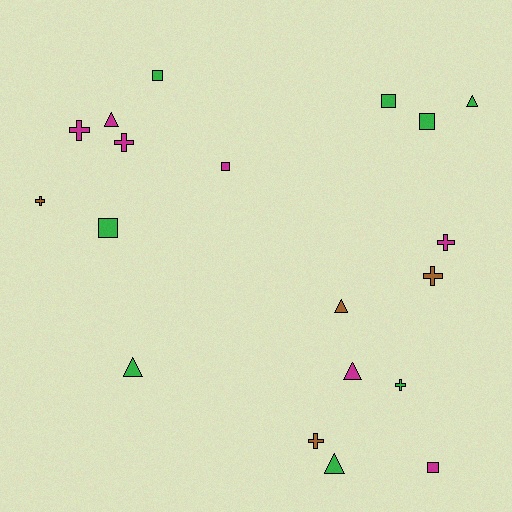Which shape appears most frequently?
Cross, with 7 objects.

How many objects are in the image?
There are 19 objects.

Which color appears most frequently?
Green, with 8 objects.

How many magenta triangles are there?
There are 2 magenta triangles.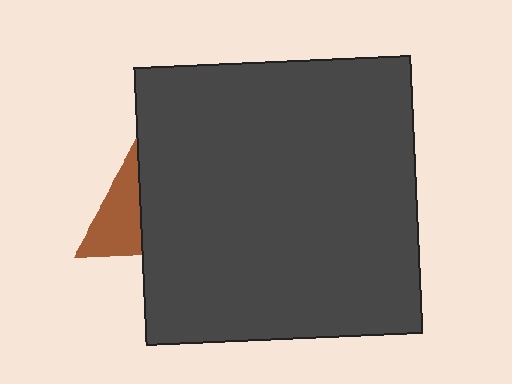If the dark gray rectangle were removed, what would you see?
You would see the complete brown triangle.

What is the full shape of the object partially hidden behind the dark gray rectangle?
The partially hidden object is a brown triangle.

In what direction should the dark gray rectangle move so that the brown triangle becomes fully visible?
The dark gray rectangle should move right. That is the shortest direction to clear the overlap and leave the brown triangle fully visible.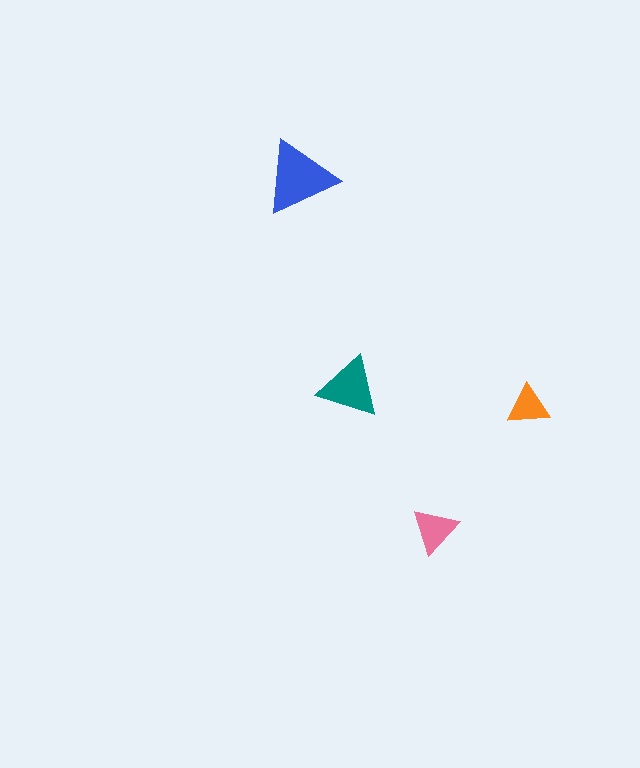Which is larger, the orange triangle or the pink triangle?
The pink one.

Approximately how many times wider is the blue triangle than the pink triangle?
About 1.5 times wider.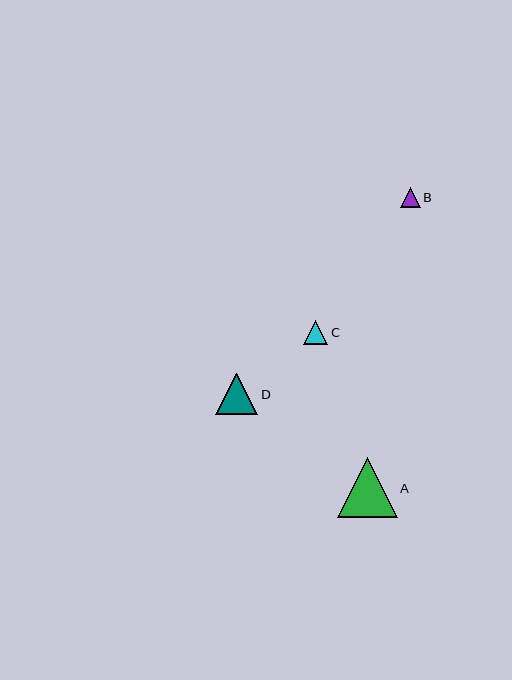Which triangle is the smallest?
Triangle B is the smallest with a size of approximately 20 pixels.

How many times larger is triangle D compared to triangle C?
Triangle D is approximately 1.7 times the size of triangle C.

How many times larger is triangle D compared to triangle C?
Triangle D is approximately 1.7 times the size of triangle C.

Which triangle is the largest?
Triangle A is the largest with a size of approximately 60 pixels.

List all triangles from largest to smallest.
From largest to smallest: A, D, C, B.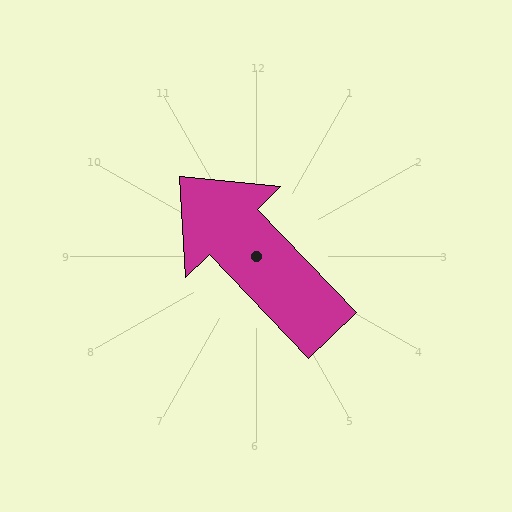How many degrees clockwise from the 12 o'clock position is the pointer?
Approximately 316 degrees.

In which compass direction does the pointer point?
Northwest.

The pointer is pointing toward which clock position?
Roughly 11 o'clock.